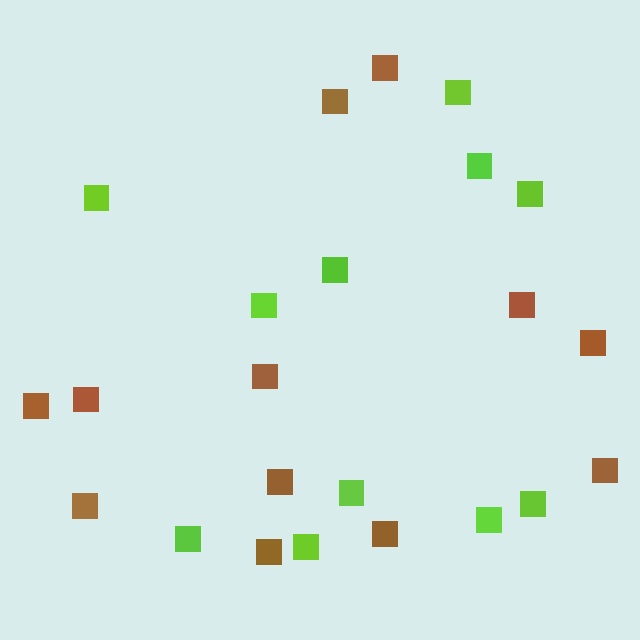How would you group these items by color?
There are 2 groups: one group of lime squares (11) and one group of brown squares (12).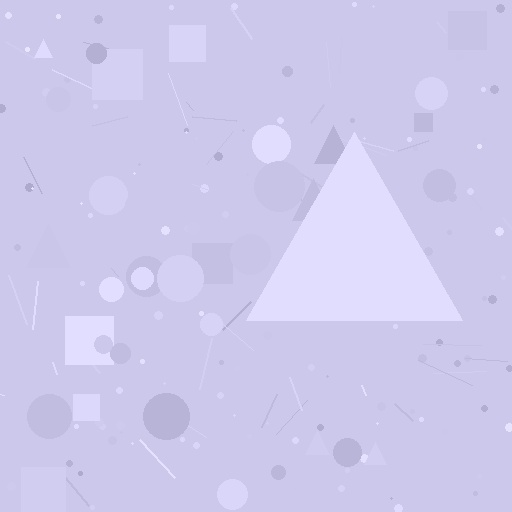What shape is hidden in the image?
A triangle is hidden in the image.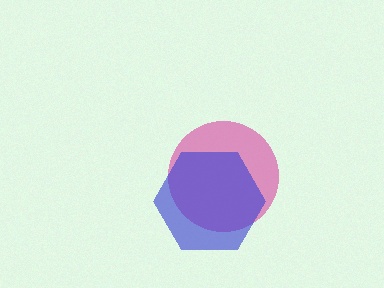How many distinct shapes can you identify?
There are 2 distinct shapes: a pink circle, a blue hexagon.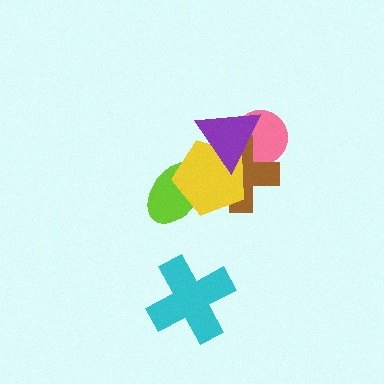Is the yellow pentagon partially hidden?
Yes, it is partially covered by another shape.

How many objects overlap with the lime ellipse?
1 object overlaps with the lime ellipse.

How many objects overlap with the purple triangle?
3 objects overlap with the purple triangle.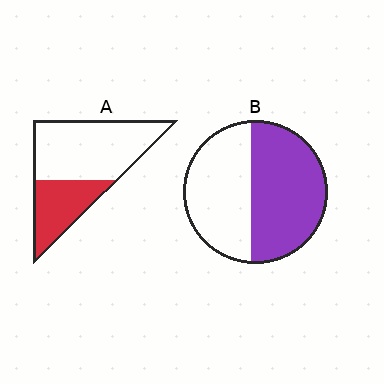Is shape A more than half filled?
No.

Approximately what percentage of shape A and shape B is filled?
A is approximately 35% and B is approximately 55%.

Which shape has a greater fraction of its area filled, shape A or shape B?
Shape B.